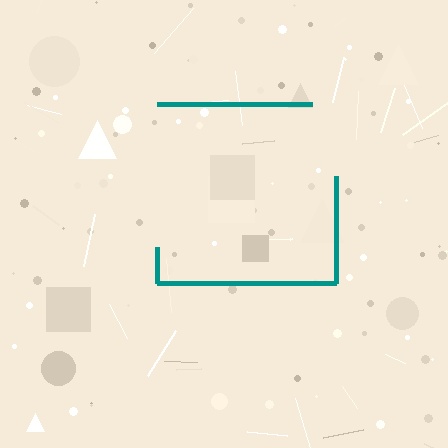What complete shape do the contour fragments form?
The contour fragments form a square.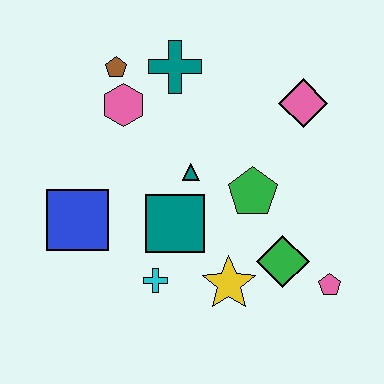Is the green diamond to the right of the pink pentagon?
No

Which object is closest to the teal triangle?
The teal square is closest to the teal triangle.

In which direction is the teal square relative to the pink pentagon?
The teal square is to the left of the pink pentagon.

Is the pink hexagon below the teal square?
No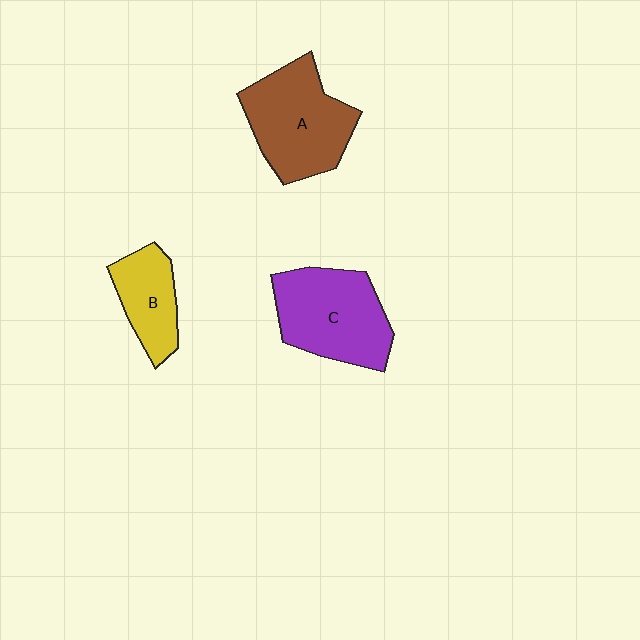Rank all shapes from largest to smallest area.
From largest to smallest: A (brown), C (purple), B (yellow).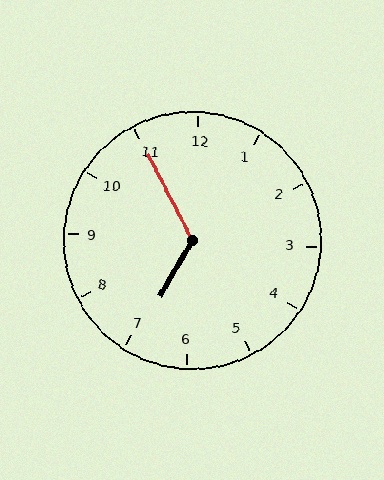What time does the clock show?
6:55.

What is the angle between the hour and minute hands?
Approximately 122 degrees.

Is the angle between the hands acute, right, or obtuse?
It is obtuse.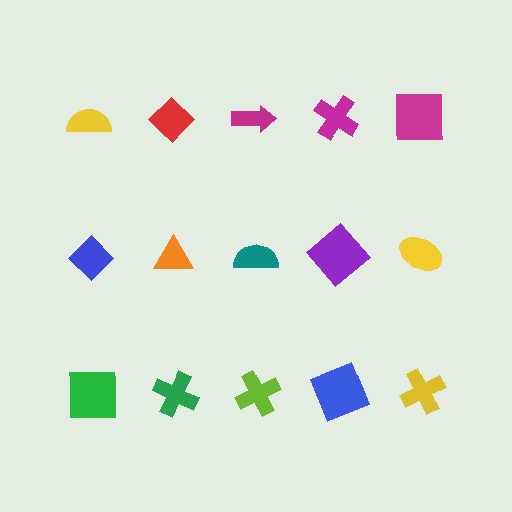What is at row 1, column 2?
A red diamond.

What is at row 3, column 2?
A green cross.